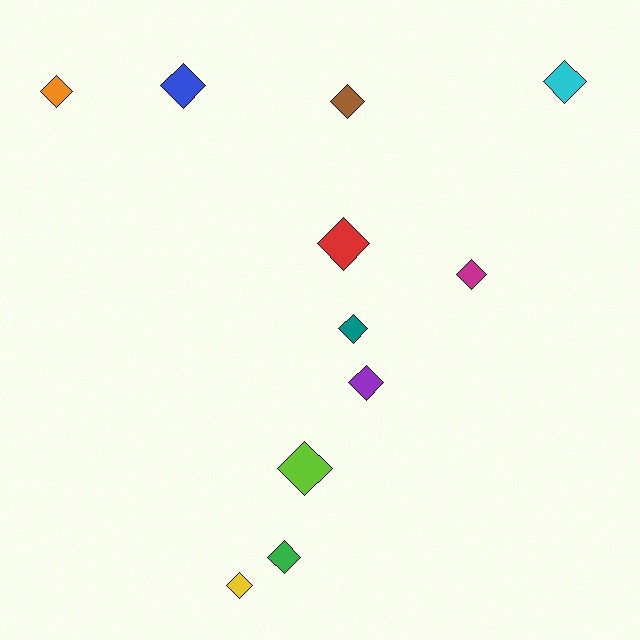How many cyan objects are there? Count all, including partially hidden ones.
There is 1 cyan object.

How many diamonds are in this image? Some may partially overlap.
There are 11 diamonds.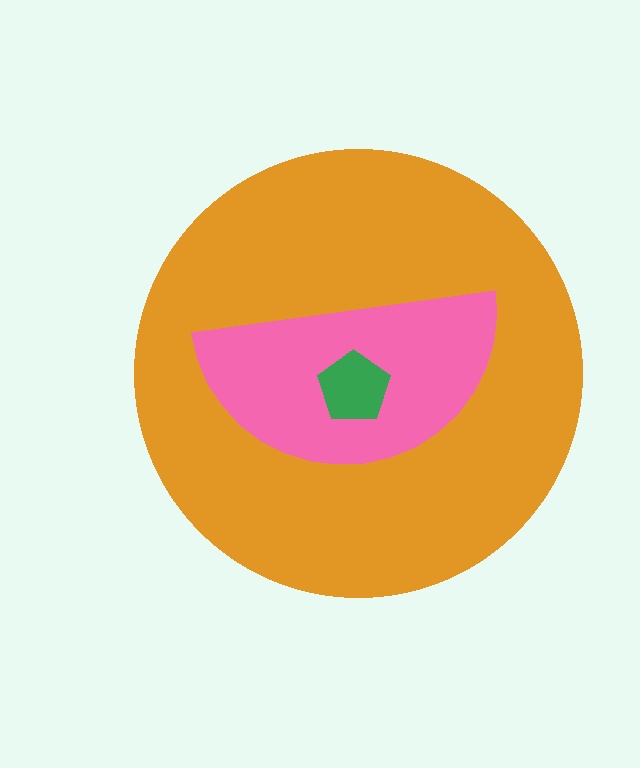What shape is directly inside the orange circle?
The pink semicircle.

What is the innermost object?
The green pentagon.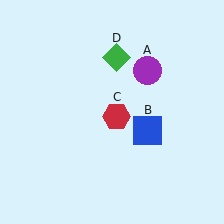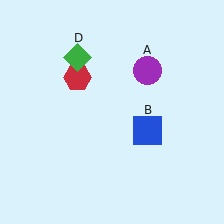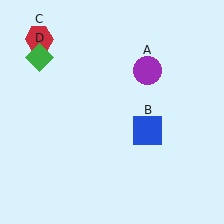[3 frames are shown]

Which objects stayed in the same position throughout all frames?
Purple circle (object A) and blue square (object B) remained stationary.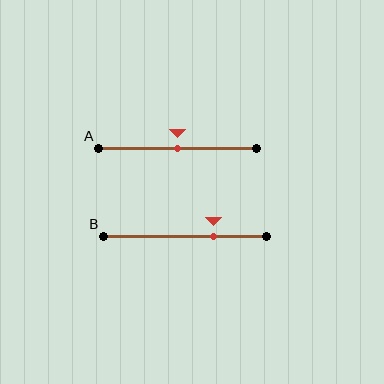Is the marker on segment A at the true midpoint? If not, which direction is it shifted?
Yes, the marker on segment A is at the true midpoint.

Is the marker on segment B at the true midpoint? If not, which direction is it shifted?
No, the marker on segment B is shifted to the right by about 18% of the segment length.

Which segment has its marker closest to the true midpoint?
Segment A has its marker closest to the true midpoint.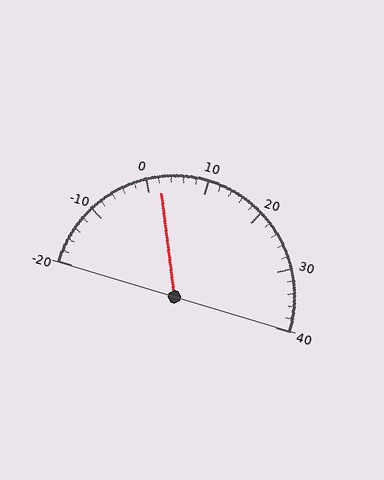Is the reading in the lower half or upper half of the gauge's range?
The reading is in the lower half of the range (-20 to 40).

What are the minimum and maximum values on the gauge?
The gauge ranges from -20 to 40.